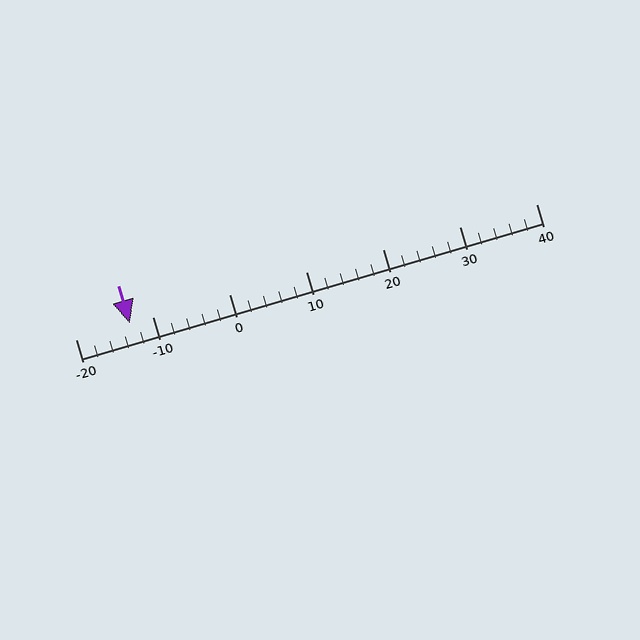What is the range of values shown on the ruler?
The ruler shows values from -20 to 40.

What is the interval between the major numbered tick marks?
The major tick marks are spaced 10 units apart.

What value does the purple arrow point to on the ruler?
The purple arrow points to approximately -13.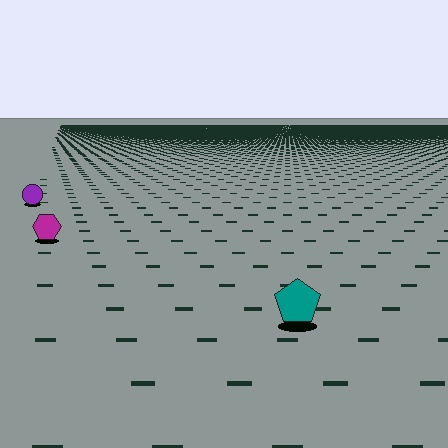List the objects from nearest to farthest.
From nearest to farthest: the teal pentagon, the magenta hexagon, the purple circle.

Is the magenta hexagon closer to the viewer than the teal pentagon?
No. The teal pentagon is closer — you can tell from the texture gradient: the ground texture is coarser near it.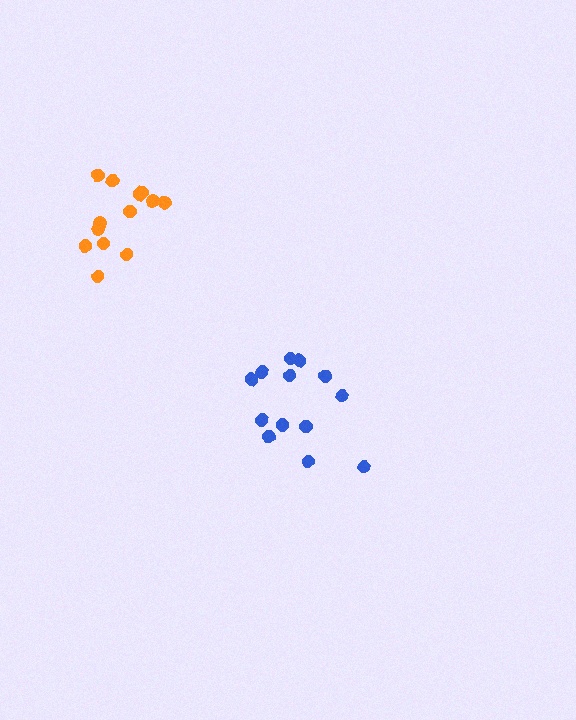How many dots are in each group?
Group 1: 13 dots, Group 2: 13 dots (26 total).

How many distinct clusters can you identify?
There are 2 distinct clusters.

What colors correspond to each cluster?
The clusters are colored: orange, blue.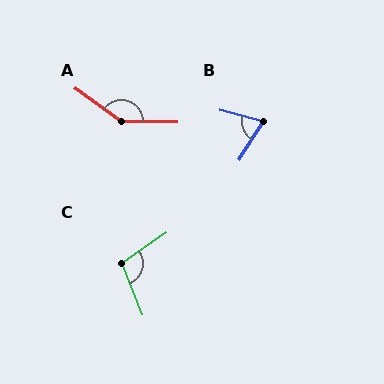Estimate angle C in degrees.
Approximately 103 degrees.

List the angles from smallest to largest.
B (73°), C (103°), A (145°).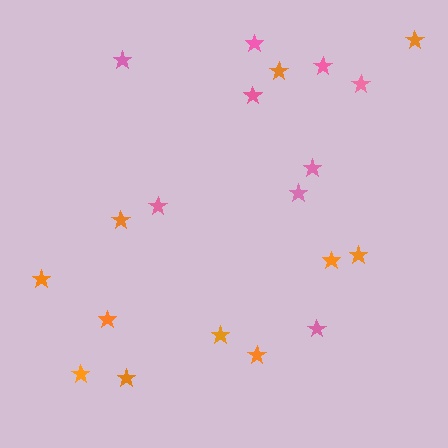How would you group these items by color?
There are 2 groups: one group of orange stars (11) and one group of pink stars (9).